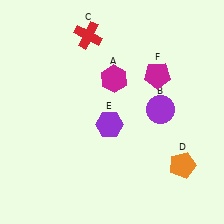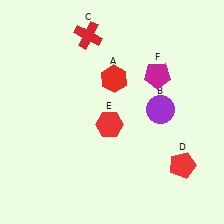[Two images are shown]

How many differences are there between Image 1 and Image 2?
There are 3 differences between the two images.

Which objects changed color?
A changed from magenta to red. D changed from orange to red. E changed from purple to red.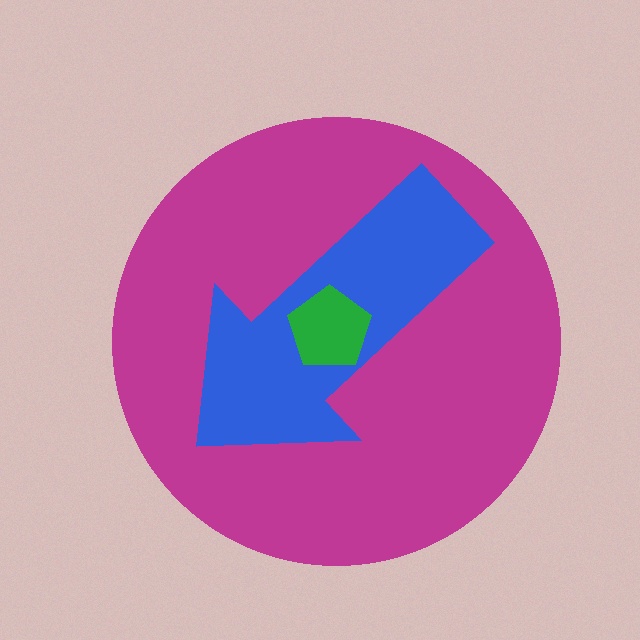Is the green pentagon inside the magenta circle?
Yes.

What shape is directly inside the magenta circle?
The blue arrow.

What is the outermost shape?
The magenta circle.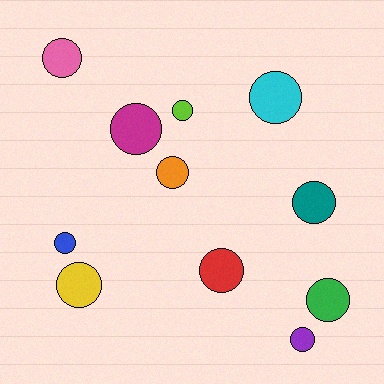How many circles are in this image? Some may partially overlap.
There are 11 circles.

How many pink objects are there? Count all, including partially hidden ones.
There is 1 pink object.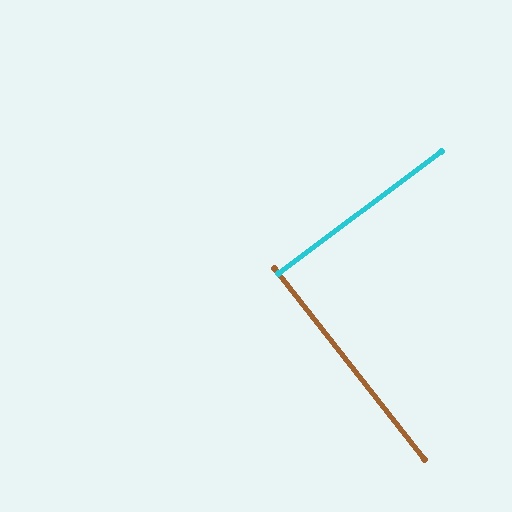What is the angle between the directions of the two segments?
Approximately 89 degrees.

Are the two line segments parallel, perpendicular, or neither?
Perpendicular — they meet at approximately 89°.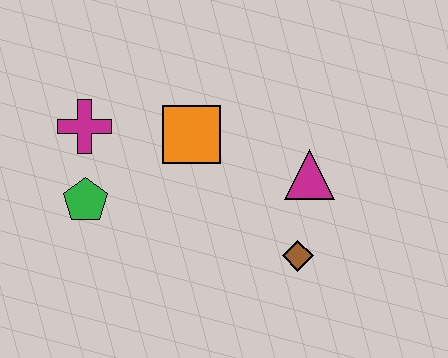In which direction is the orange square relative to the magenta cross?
The orange square is to the right of the magenta cross.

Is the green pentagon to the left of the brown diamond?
Yes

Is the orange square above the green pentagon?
Yes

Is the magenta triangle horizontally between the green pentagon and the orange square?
No